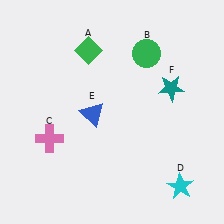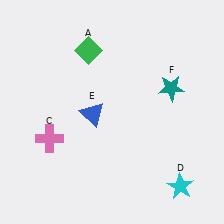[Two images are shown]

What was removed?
The green circle (B) was removed in Image 2.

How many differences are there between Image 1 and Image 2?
There is 1 difference between the two images.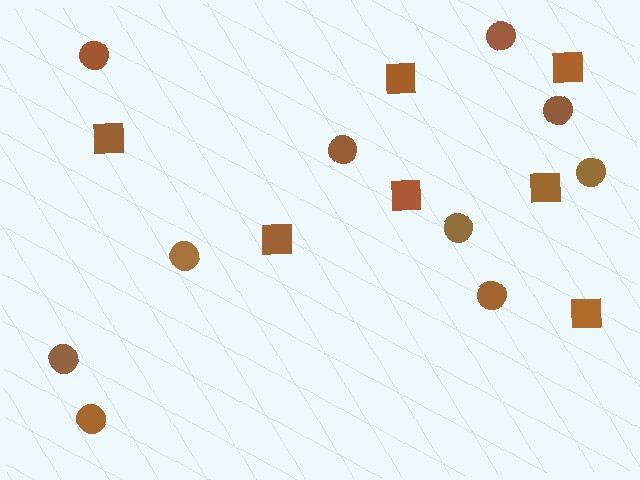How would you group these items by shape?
There are 2 groups: one group of circles (10) and one group of squares (7).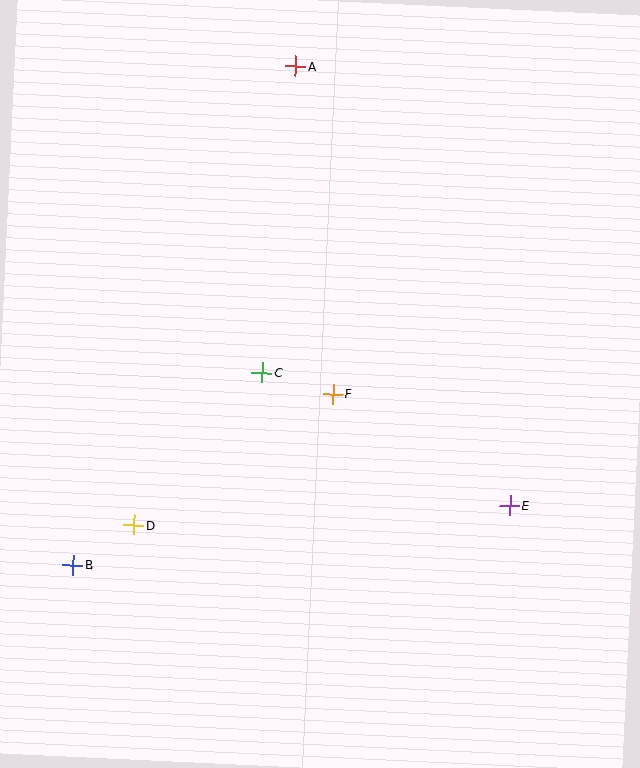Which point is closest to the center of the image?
Point F at (333, 394) is closest to the center.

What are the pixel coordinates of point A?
Point A is at (296, 66).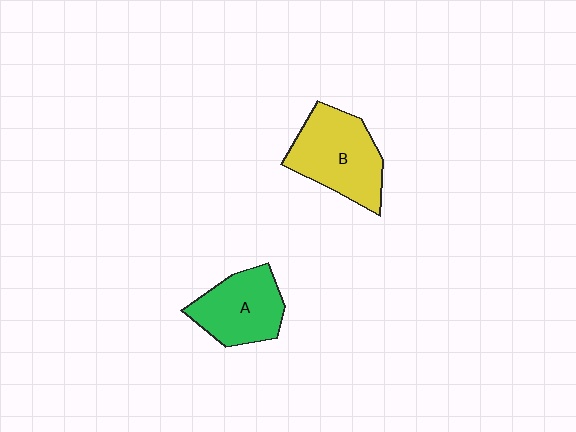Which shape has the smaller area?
Shape A (green).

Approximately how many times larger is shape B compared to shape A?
Approximately 1.2 times.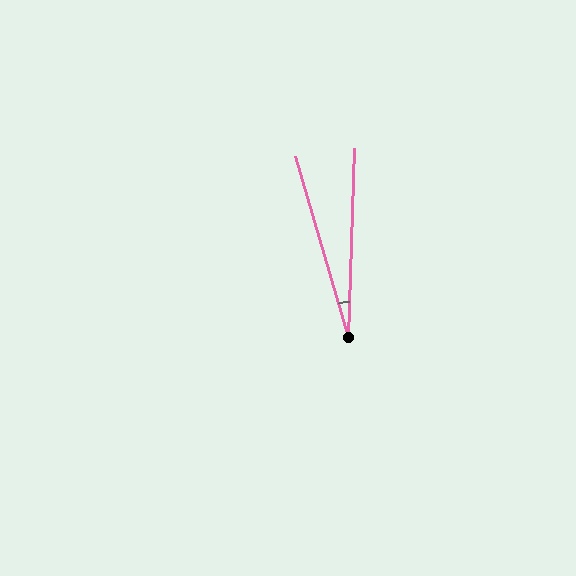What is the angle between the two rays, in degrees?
Approximately 18 degrees.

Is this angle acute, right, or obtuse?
It is acute.